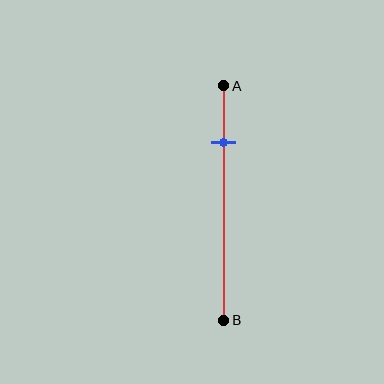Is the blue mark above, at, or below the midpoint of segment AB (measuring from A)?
The blue mark is above the midpoint of segment AB.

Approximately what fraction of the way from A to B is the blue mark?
The blue mark is approximately 25% of the way from A to B.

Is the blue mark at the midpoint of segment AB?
No, the mark is at about 25% from A, not at the 50% midpoint.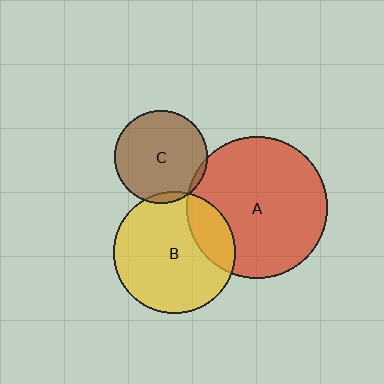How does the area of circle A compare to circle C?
Approximately 2.3 times.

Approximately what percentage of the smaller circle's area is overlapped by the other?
Approximately 20%.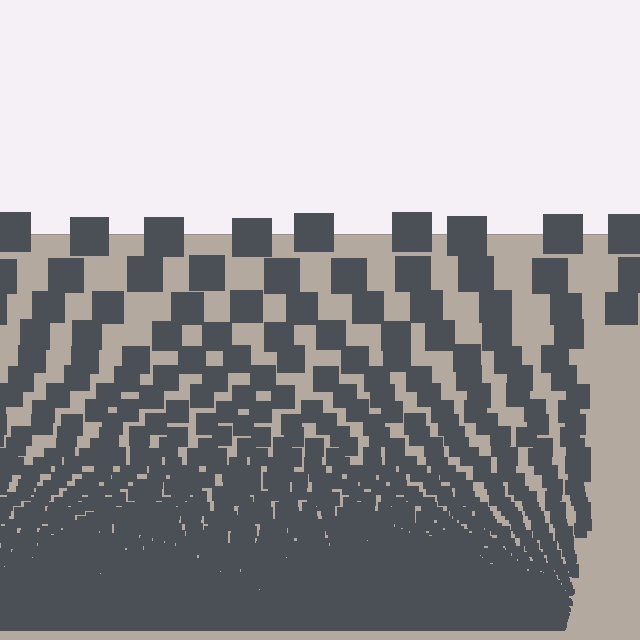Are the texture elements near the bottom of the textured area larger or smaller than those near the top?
Smaller. The gradient is inverted — elements near the bottom are smaller and denser.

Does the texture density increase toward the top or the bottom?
Density increases toward the bottom.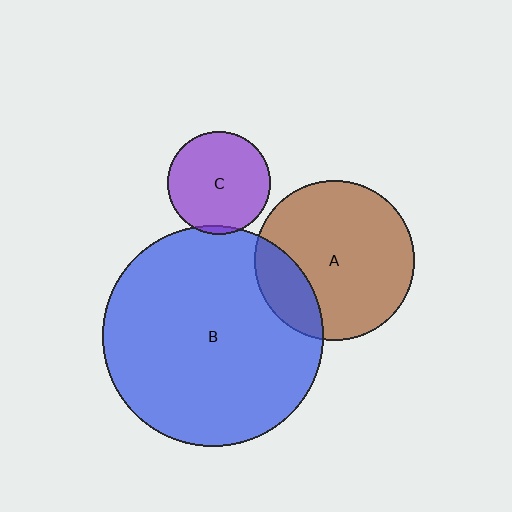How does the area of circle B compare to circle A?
Approximately 1.9 times.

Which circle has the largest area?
Circle B (blue).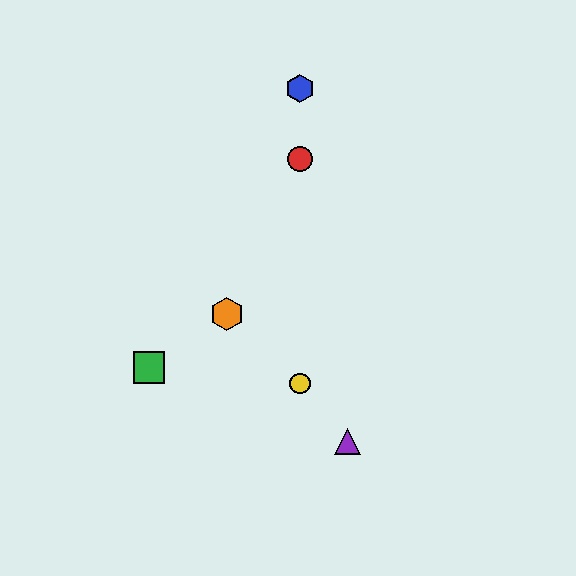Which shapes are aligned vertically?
The red circle, the blue hexagon, the yellow circle are aligned vertically.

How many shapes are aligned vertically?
3 shapes (the red circle, the blue hexagon, the yellow circle) are aligned vertically.